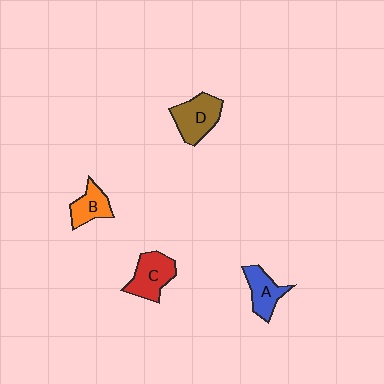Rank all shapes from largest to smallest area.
From largest to smallest: D (brown), C (red), A (blue), B (orange).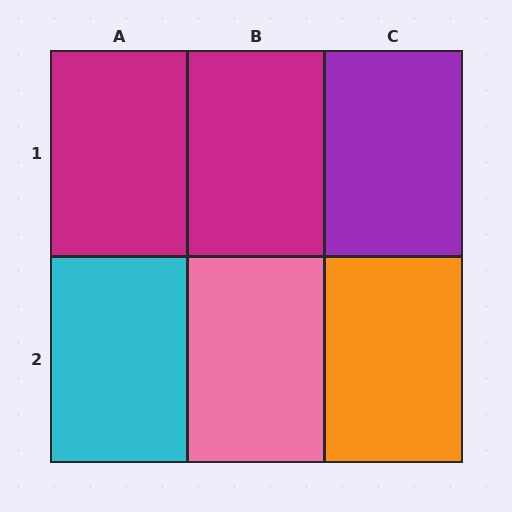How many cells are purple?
1 cell is purple.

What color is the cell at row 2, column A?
Cyan.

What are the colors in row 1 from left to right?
Magenta, magenta, purple.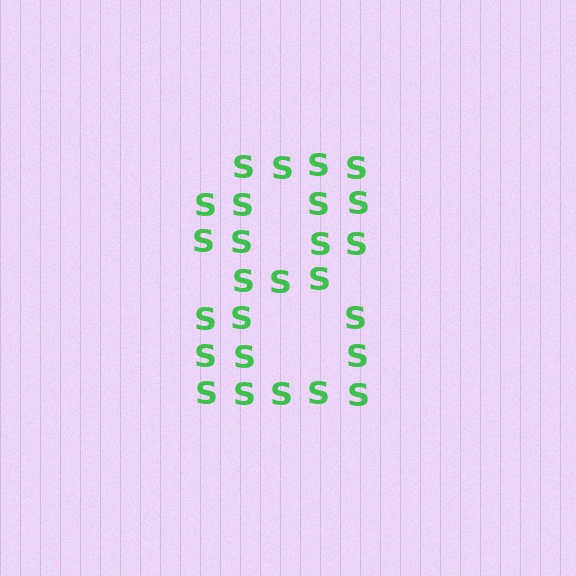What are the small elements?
The small elements are letter S's.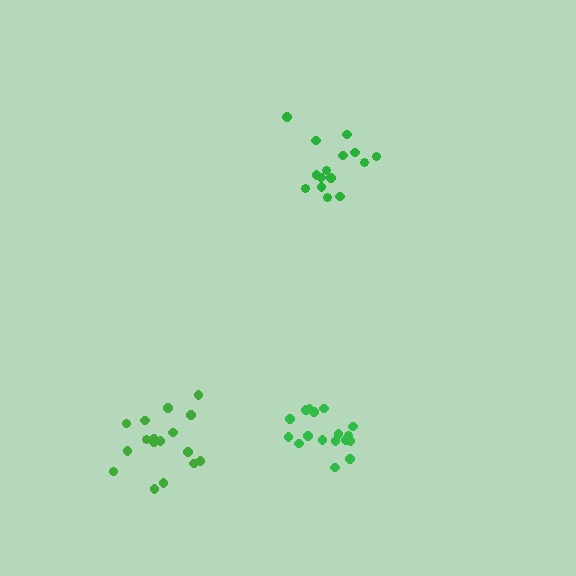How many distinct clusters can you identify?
There are 3 distinct clusters.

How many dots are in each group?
Group 1: 15 dots, Group 2: 17 dots, Group 3: 17 dots (49 total).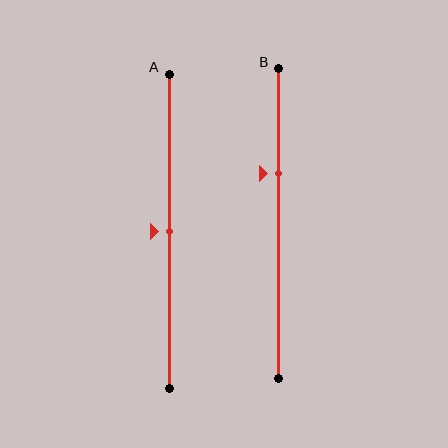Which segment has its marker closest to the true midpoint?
Segment A has its marker closest to the true midpoint.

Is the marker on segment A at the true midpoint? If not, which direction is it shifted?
Yes, the marker on segment A is at the true midpoint.